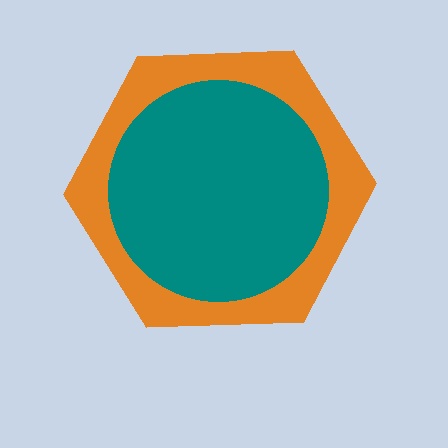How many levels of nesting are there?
2.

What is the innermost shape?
The teal circle.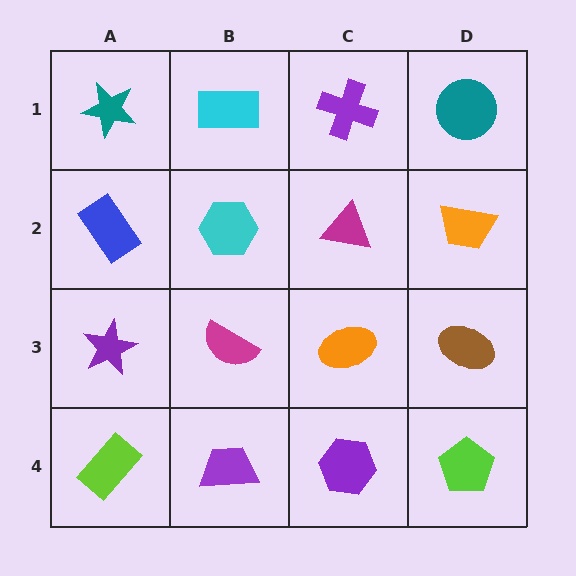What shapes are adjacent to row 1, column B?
A cyan hexagon (row 2, column B), a teal star (row 1, column A), a purple cross (row 1, column C).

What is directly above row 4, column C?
An orange ellipse.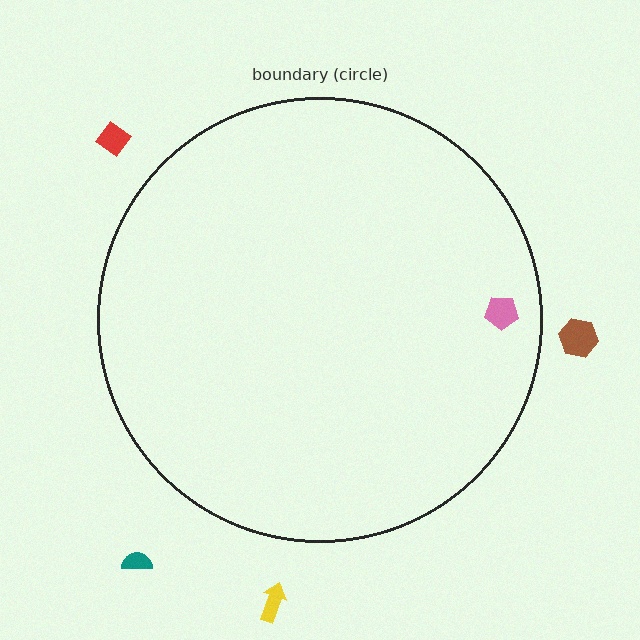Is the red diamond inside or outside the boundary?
Outside.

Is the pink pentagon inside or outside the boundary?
Inside.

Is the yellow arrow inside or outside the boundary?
Outside.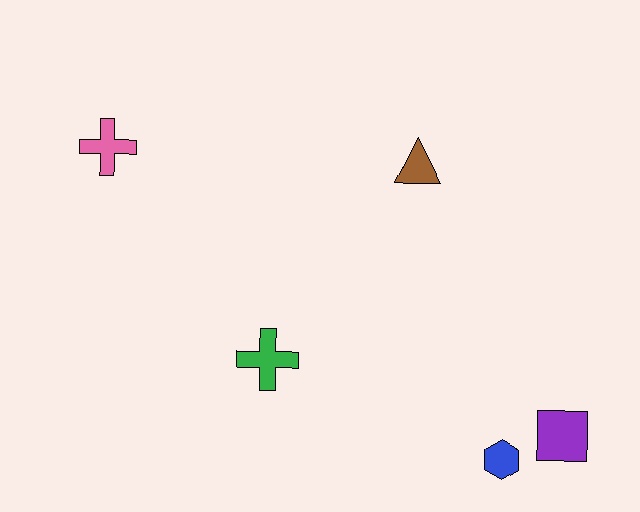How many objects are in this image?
There are 5 objects.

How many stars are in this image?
There are no stars.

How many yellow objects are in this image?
There are no yellow objects.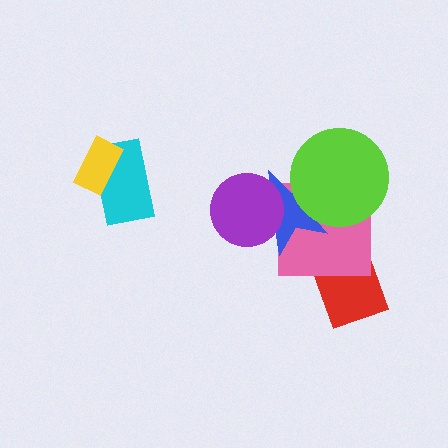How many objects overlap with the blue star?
4 objects overlap with the blue star.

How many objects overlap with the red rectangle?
2 objects overlap with the red rectangle.